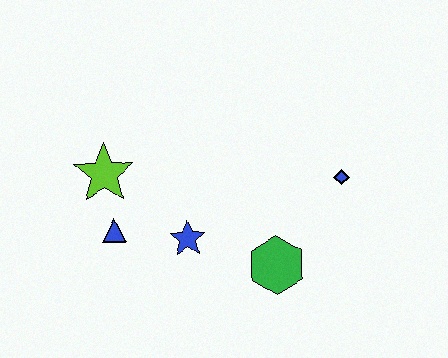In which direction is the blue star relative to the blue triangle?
The blue star is to the right of the blue triangle.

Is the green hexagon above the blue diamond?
No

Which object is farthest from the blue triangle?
The blue diamond is farthest from the blue triangle.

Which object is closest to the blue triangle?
The lime star is closest to the blue triangle.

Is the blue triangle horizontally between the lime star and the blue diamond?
Yes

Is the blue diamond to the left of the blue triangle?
No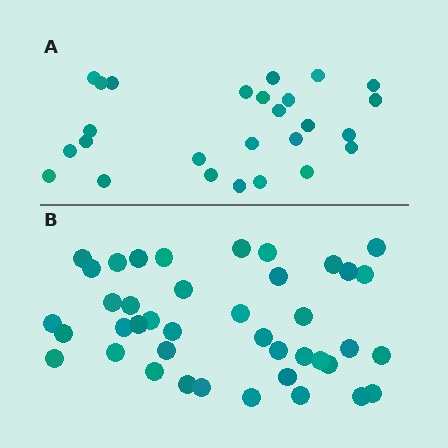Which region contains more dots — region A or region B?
Region B (the bottom region) has more dots.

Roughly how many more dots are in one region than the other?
Region B has approximately 15 more dots than region A.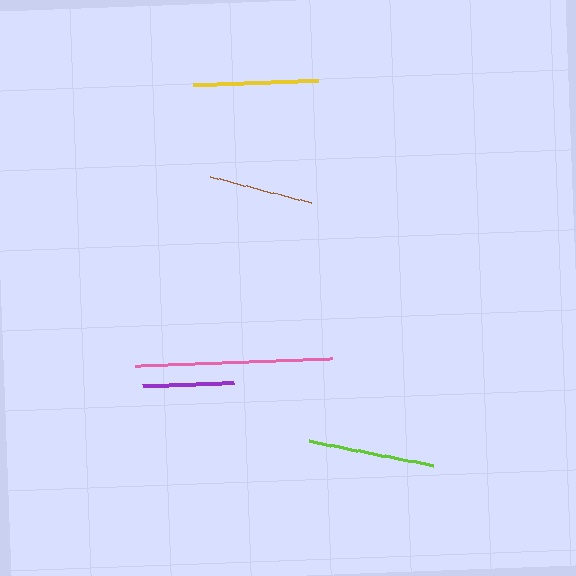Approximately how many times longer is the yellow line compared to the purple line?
The yellow line is approximately 1.4 times the length of the purple line.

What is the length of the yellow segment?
The yellow segment is approximately 125 pixels long.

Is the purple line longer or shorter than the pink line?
The pink line is longer than the purple line.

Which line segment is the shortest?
The purple line is the shortest at approximately 91 pixels.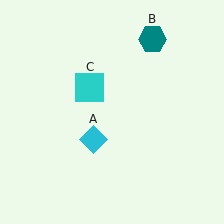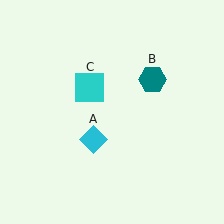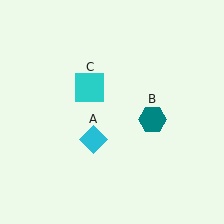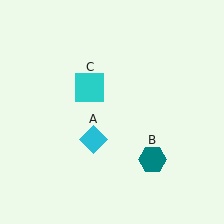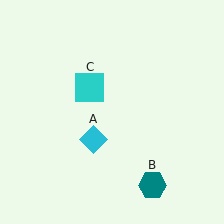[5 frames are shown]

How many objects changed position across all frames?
1 object changed position: teal hexagon (object B).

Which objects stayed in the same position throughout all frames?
Cyan diamond (object A) and cyan square (object C) remained stationary.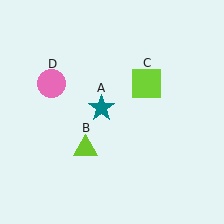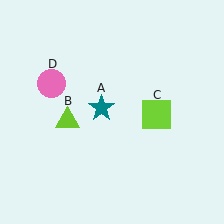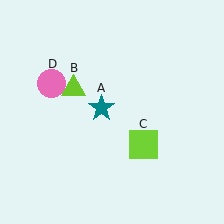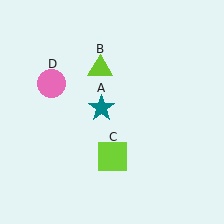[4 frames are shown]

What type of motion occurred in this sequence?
The lime triangle (object B), lime square (object C) rotated clockwise around the center of the scene.